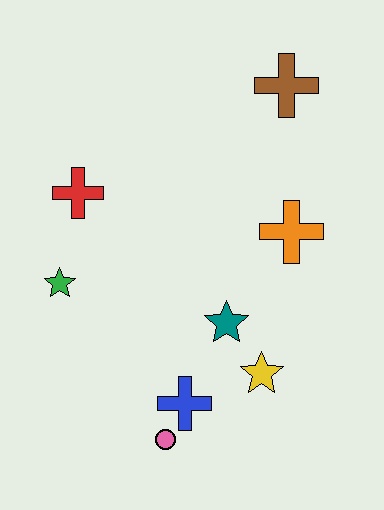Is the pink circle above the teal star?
No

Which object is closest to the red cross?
The green star is closest to the red cross.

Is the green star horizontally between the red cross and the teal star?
No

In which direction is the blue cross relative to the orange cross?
The blue cross is below the orange cross.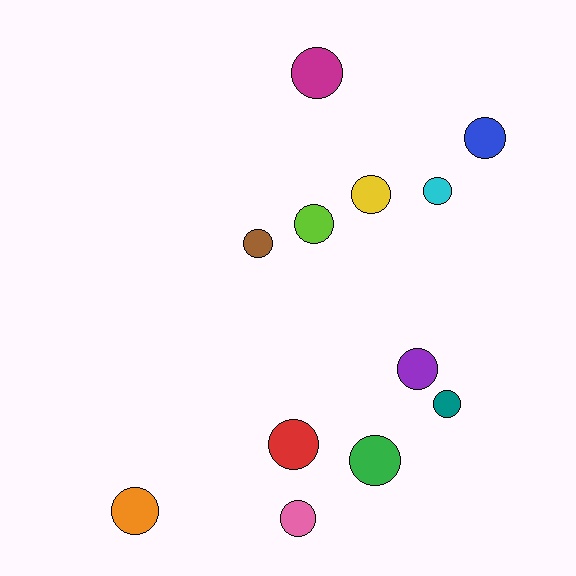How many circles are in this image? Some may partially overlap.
There are 12 circles.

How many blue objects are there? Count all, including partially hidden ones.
There is 1 blue object.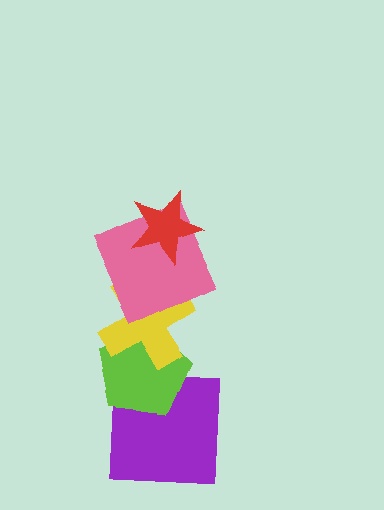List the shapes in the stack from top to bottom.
From top to bottom: the red star, the pink square, the yellow cross, the lime pentagon, the purple square.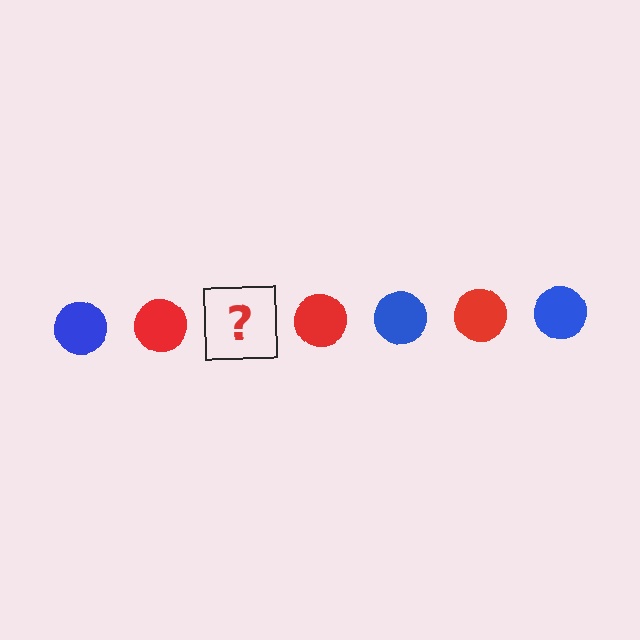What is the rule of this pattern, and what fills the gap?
The rule is that the pattern cycles through blue, red circles. The gap should be filled with a blue circle.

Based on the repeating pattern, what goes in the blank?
The blank should be a blue circle.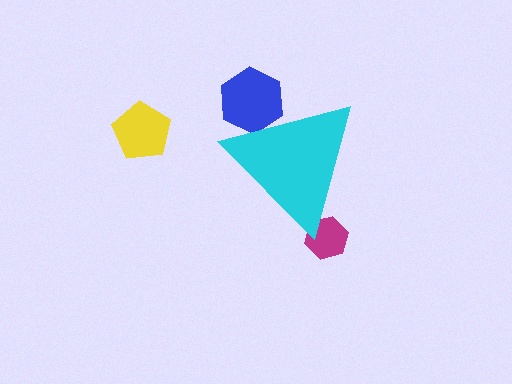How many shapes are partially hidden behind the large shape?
2 shapes are partially hidden.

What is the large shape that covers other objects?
A cyan triangle.